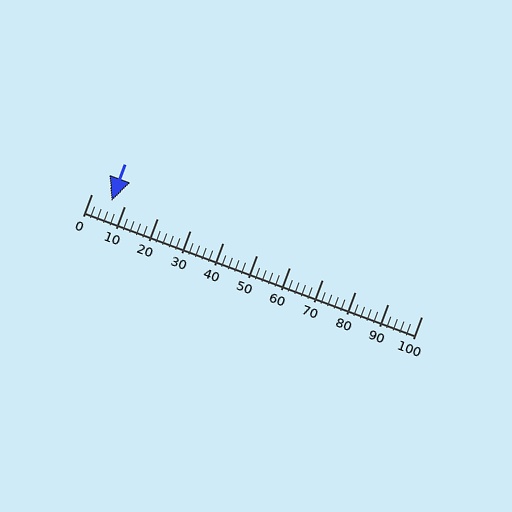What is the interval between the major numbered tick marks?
The major tick marks are spaced 10 units apart.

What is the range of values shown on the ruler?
The ruler shows values from 0 to 100.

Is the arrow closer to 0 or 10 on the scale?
The arrow is closer to 10.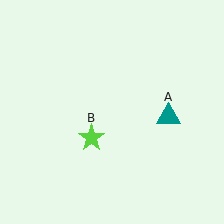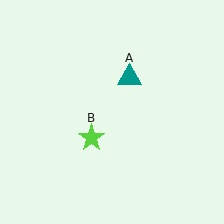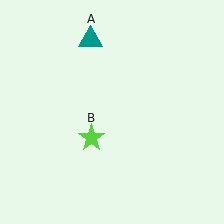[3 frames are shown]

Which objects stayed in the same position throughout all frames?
Lime star (object B) remained stationary.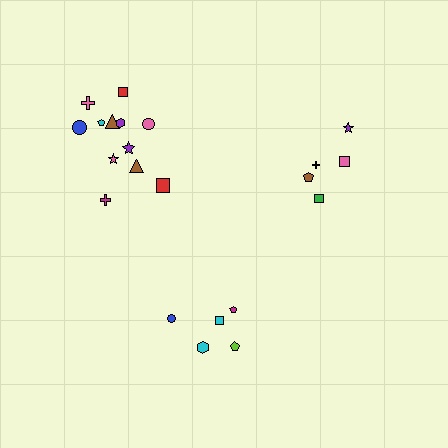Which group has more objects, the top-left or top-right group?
The top-left group.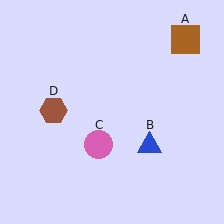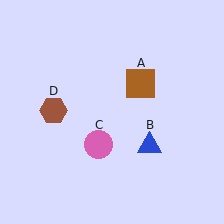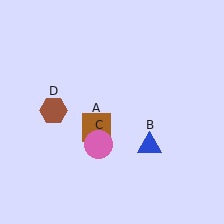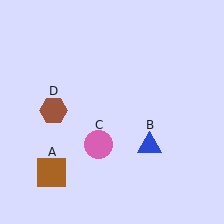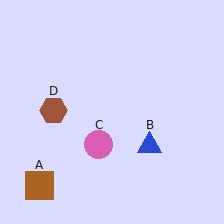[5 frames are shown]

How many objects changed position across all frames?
1 object changed position: brown square (object A).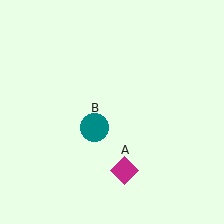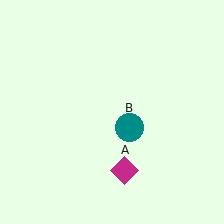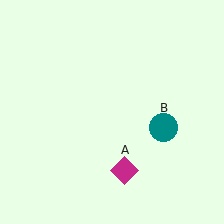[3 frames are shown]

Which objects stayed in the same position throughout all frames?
Magenta diamond (object A) remained stationary.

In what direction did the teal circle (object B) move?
The teal circle (object B) moved right.